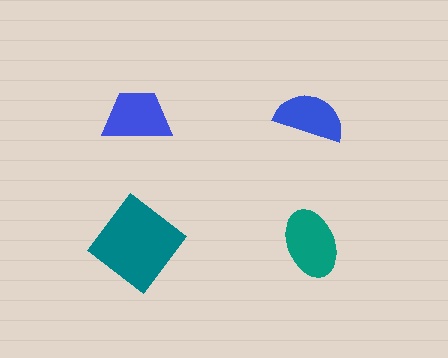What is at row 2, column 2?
A teal ellipse.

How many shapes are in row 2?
2 shapes.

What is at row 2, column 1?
A teal diamond.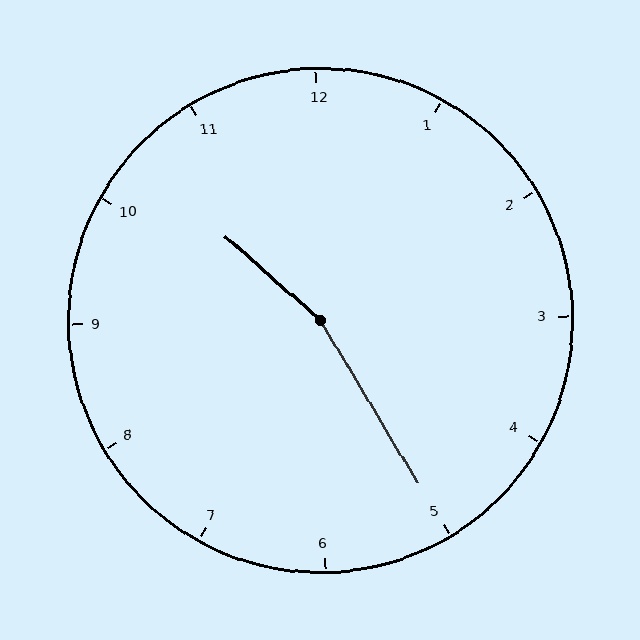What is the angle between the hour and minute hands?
Approximately 162 degrees.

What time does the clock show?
10:25.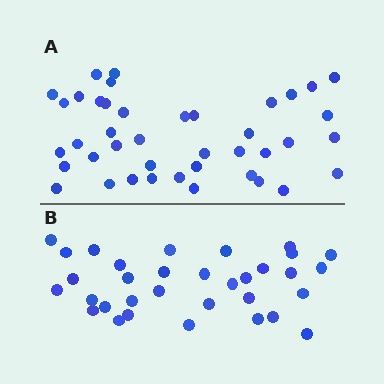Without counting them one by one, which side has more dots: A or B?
Region A (the top region) has more dots.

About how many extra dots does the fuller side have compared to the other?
Region A has roughly 8 or so more dots than region B.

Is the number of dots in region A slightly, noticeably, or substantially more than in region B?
Region A has only slightly more — the two regions are fairly close. The ratio is roughly 1.2 to 1.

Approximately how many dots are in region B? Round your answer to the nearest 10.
About 30 dots. (The exact count is 33, which rounds to 30.)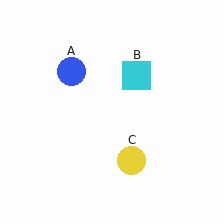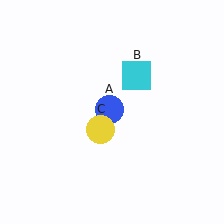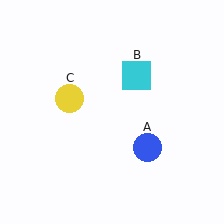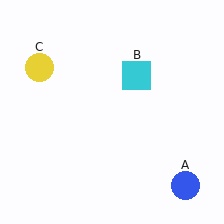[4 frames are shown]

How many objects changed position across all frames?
2 objects changed position: blue circle (object A), yellow circle (object C).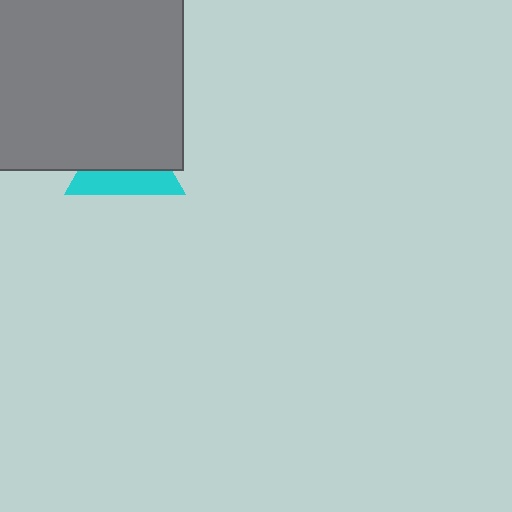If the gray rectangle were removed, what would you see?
You would see the complete cyan triangle.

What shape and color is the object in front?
The object in front is a gray rectangle.